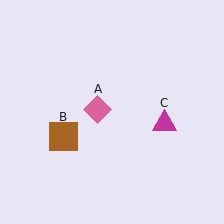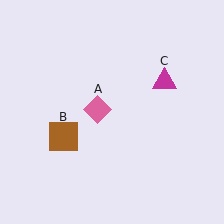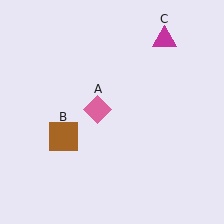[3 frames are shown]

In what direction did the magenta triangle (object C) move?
The magenta triangle (object C) moved up.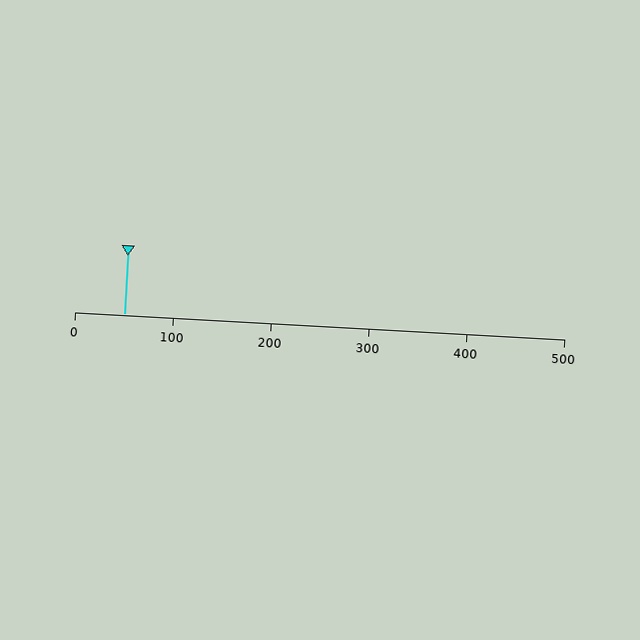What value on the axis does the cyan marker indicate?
The marker indicates approximately 50.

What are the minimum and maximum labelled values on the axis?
The axis runs from 0 to 500.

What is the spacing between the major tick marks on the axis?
The major ticks are spaced 100 apart.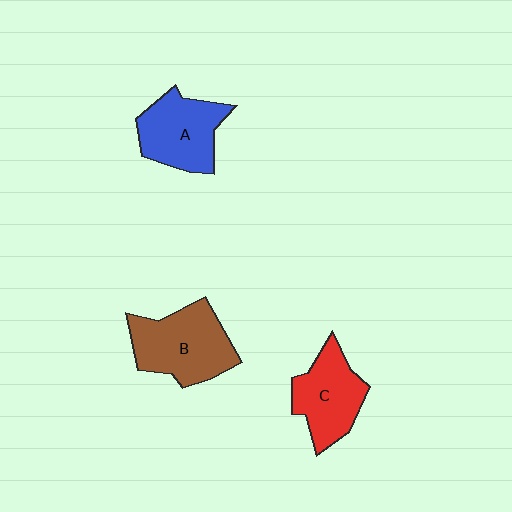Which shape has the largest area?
Shape B (brown).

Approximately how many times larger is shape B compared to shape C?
Approximately 1.2 times.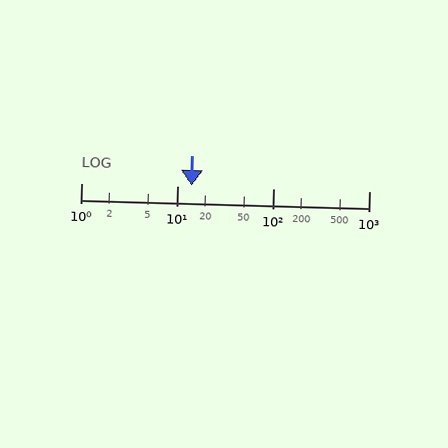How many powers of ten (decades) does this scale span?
The scale spans 3 decades, from 1 to 1000.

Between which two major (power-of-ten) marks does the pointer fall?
The pointer is between 10 and 100.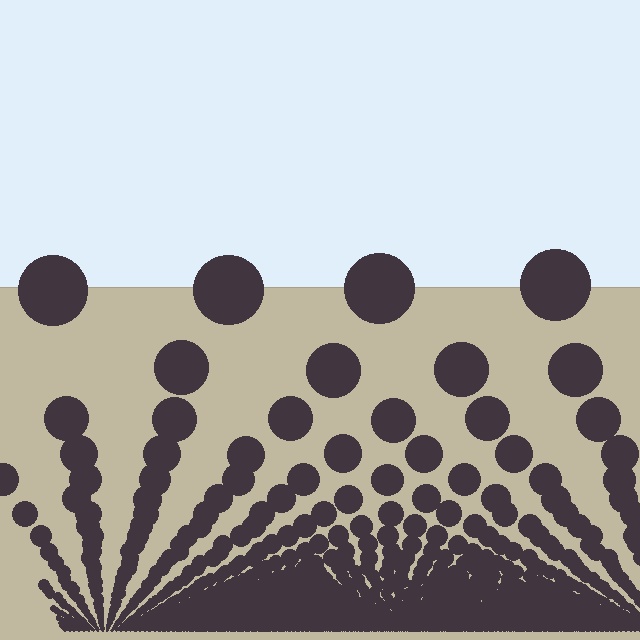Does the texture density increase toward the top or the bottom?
Density increases toward the bottom.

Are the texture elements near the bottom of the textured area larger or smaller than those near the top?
Smaller. The gradient is inverted — elements near the bottom are smaller and denser.